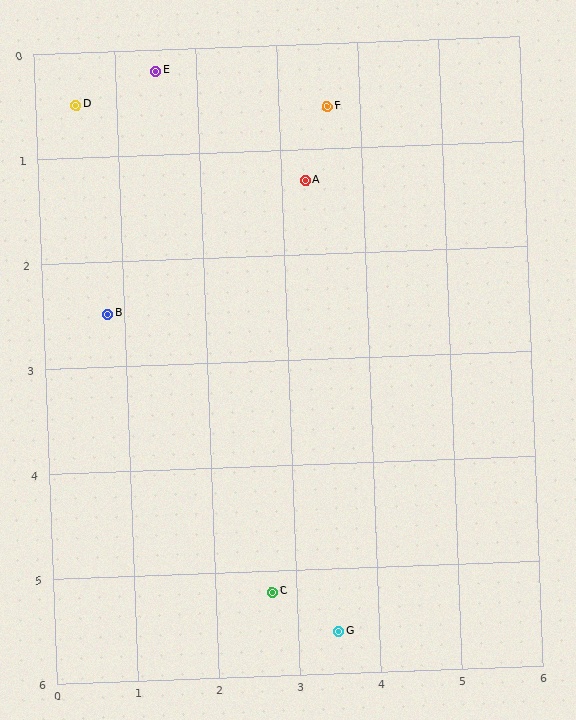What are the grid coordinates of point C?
Point C is at approximately (2.7, 5.2).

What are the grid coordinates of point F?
Point F is at approximately (3.6, 0.6).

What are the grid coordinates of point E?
Point E is at approximately (1.5, 0.2).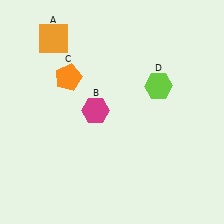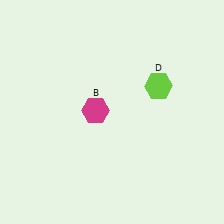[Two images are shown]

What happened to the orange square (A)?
The orange square (A) was removed in Image 2. It was in the top-left area of Image 1.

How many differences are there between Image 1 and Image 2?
There are 2 differences between the two images.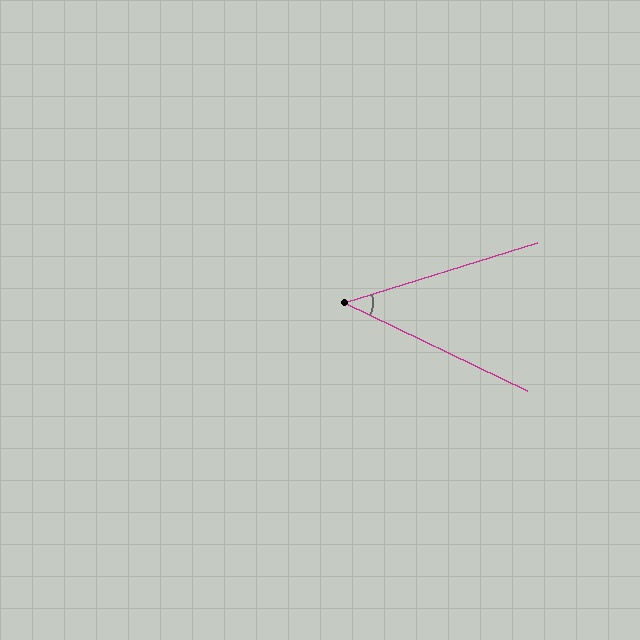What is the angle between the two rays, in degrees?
Approximately 43 degrees.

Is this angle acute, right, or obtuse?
It is acute.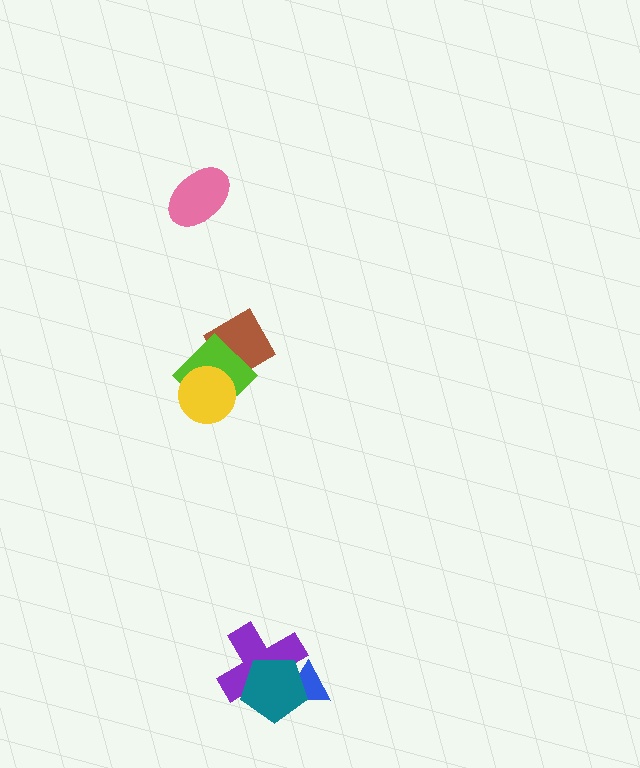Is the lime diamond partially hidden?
Yes, it is partially covered by another shape.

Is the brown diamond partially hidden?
Yes, it is partially covered by another shape.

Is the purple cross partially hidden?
Yes, it is partially covered by another shape.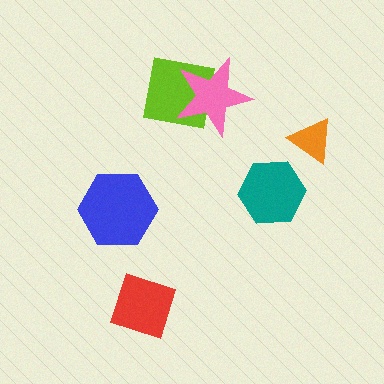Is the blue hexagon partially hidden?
No, no other shape covers it.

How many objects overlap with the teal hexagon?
0 objects overlap with the teal hexagon.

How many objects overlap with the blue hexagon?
0 objects overlap with the blue hexagon.